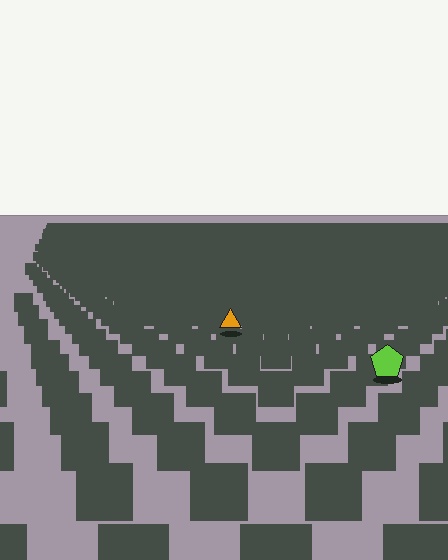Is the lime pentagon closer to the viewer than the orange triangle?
Yes. The lime pentagon is closer — you can tell from the texture gradient: the ground texture is coarser near it.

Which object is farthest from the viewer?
The orange triangle is farthest from the viewer. It appears smaller and the ground texture around it is denser.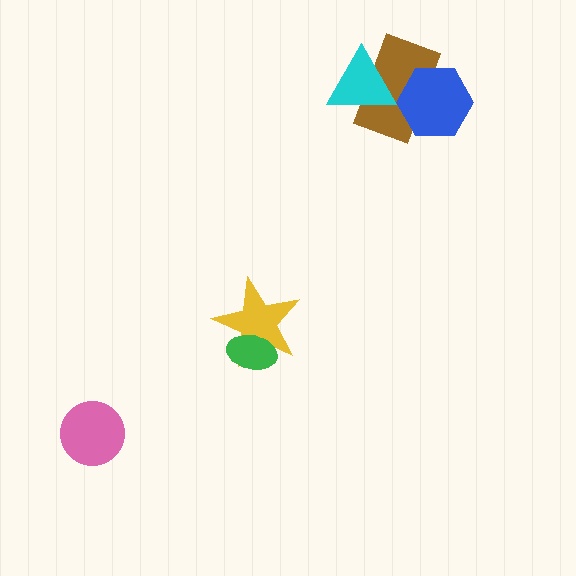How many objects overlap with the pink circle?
0 objects overlap with the pink circle.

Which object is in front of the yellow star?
The green ellipse is in front of the yellow star.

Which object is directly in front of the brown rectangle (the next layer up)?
The blue hexagon is directly in front of the brown rectangle.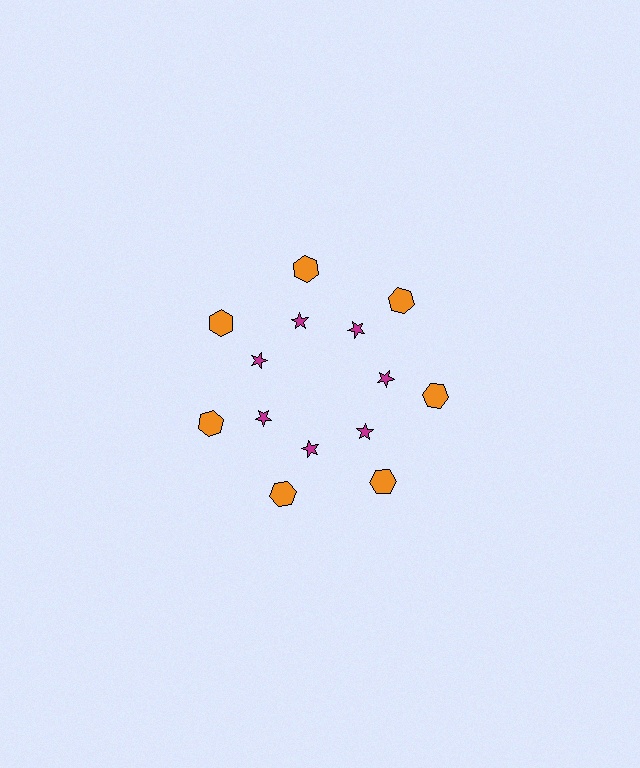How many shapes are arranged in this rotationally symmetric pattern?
There are 14 shapes, arranged in 7 groups of 2.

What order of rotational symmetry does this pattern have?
This pattern has 7-fold rotational symmetry.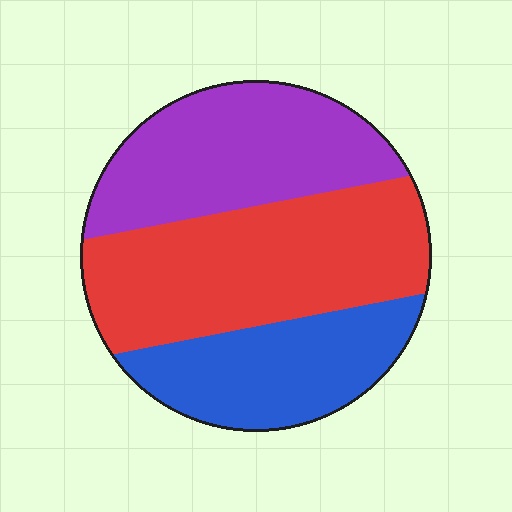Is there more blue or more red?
Red.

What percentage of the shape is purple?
Purple covers around 30% of the shape.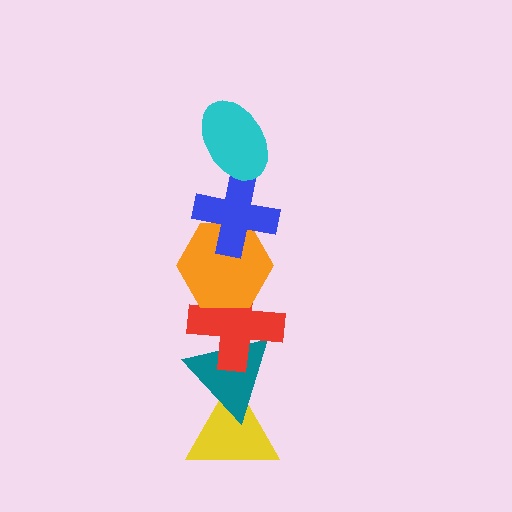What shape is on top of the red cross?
The orange hexagon is on top of the red cross.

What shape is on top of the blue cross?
The cyan ellipse is on top of the blue cross.